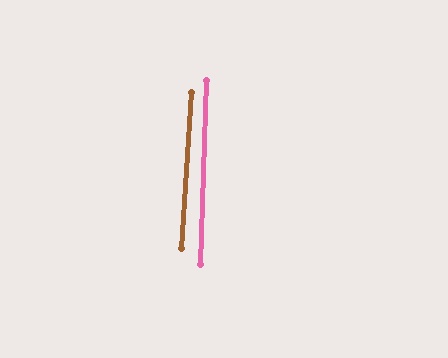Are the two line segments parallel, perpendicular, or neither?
Parallel — their directions differ by only 1.9°.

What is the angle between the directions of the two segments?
Approximately 2 degrees.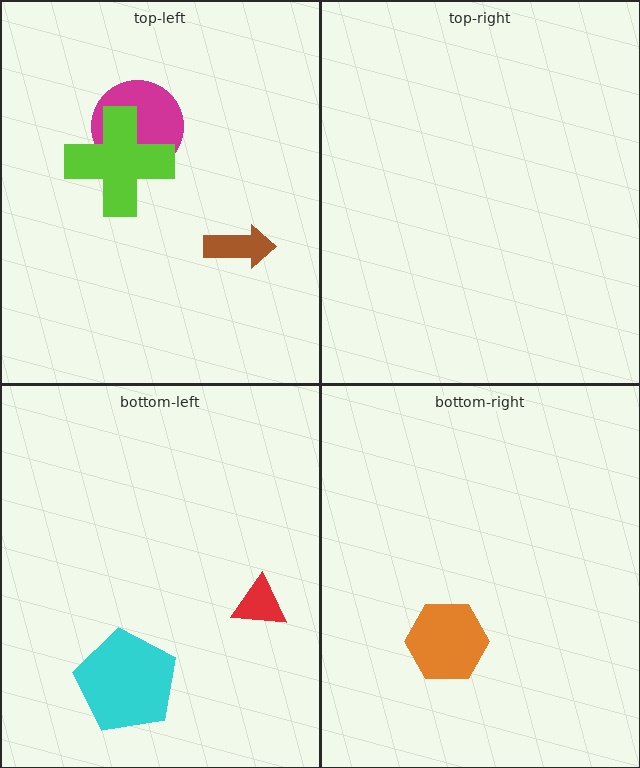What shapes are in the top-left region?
The brown arrow, the magenta circle, the lime cross.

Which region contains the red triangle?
The bottom-left region.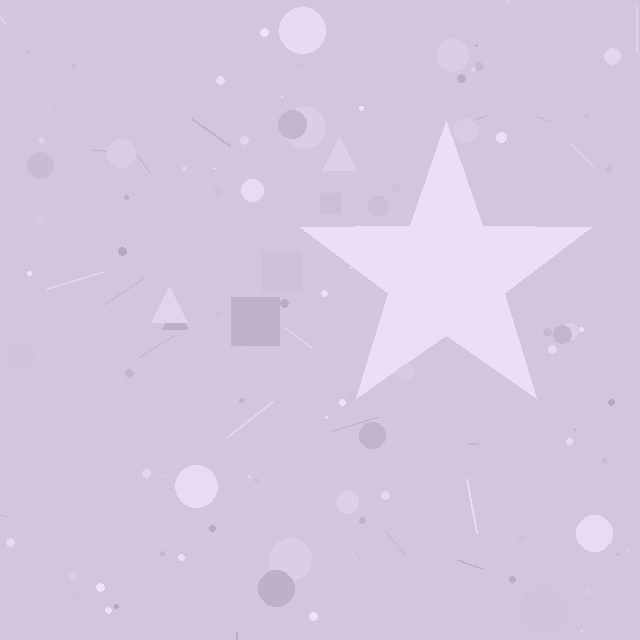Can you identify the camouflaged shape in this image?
The camouflaged shape is a star.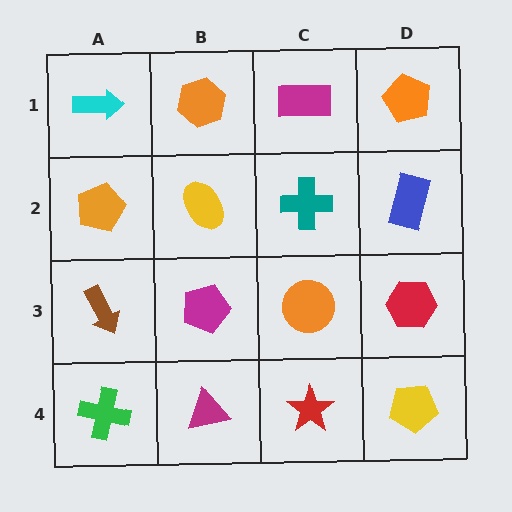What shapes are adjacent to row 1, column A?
An orange pentagon (row 2, column A), an orange hexagon (row 1, column B).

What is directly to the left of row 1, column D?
A magenta rectangle.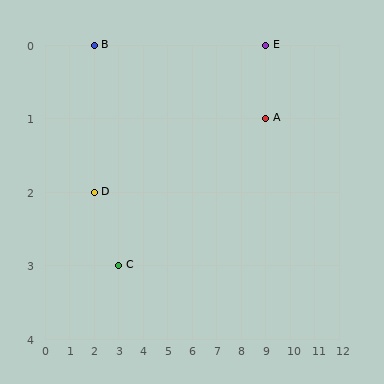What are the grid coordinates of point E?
Point E is at grid coordinates (9, 0).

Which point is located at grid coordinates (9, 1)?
Point A is at (9, 1).